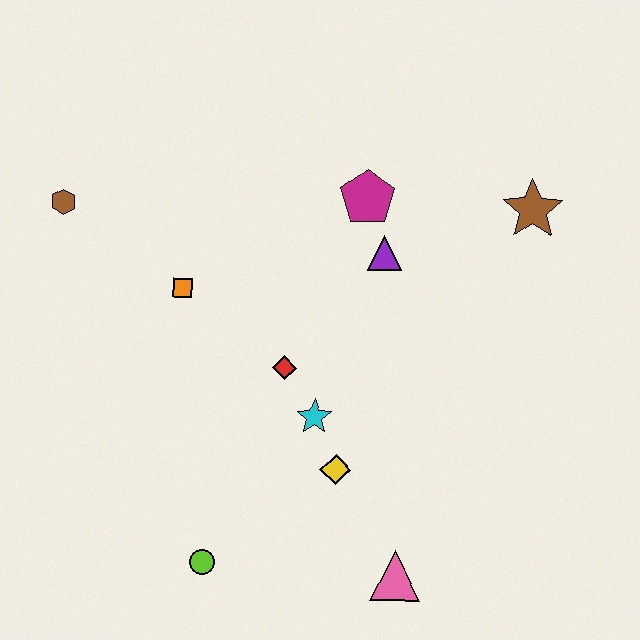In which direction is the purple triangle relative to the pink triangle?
The purple triangle is above the pink triangle.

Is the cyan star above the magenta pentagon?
No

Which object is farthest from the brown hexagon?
The pink triangle is farthest from the brown hexagon.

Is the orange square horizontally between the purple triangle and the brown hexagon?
Yes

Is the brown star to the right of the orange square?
Yes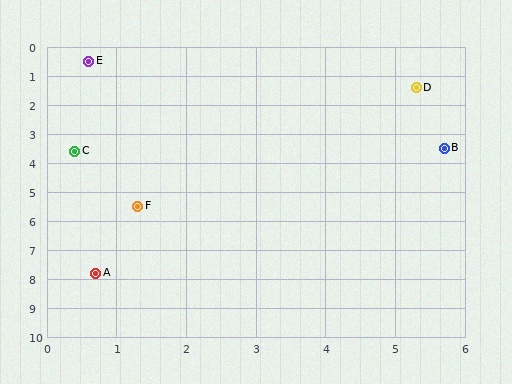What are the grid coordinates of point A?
Point A is at approximately (0.7, 7.8).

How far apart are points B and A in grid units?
Points B and A are about 6.6 grid units apart.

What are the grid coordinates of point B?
Point B is at approximately (5.7, 3.5).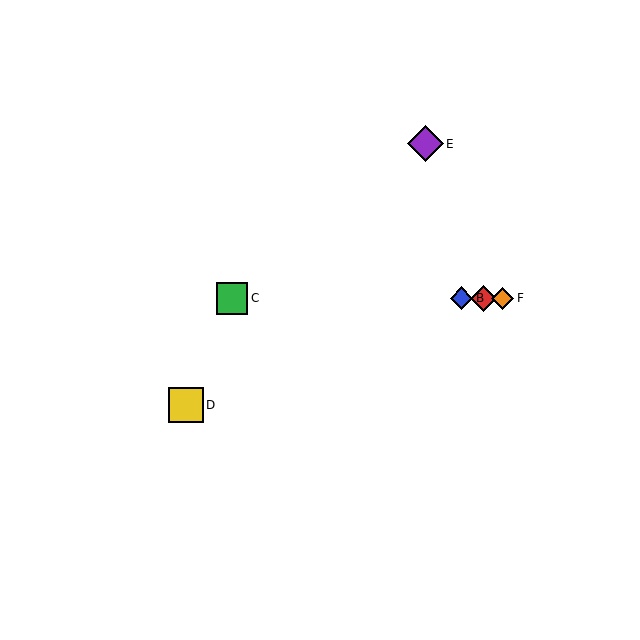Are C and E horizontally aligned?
No, C is at y≈298 and E is at y≈144.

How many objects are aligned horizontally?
4 objects (A, B, C, F) are aligned horizontally.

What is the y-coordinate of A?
Object A is at y≈298.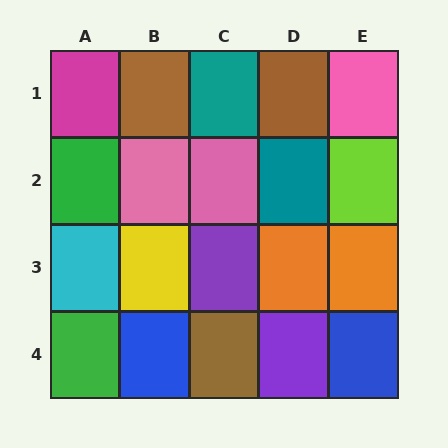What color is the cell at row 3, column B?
Yellow.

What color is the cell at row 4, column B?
Blue.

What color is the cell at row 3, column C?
Purple.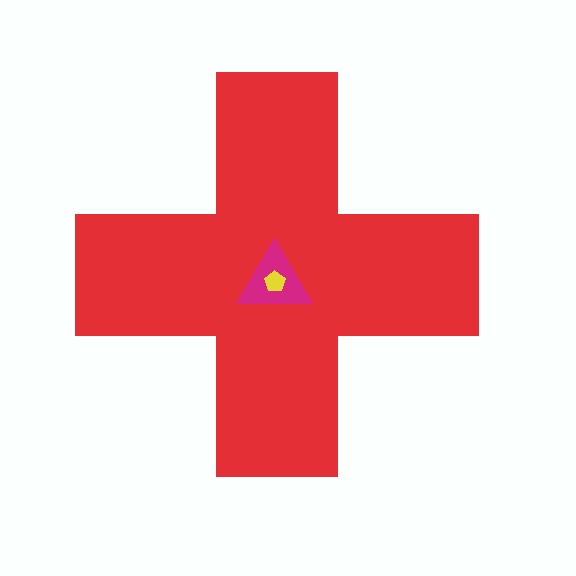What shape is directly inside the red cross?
The magenta triangle.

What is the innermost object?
The yellow pentagon.